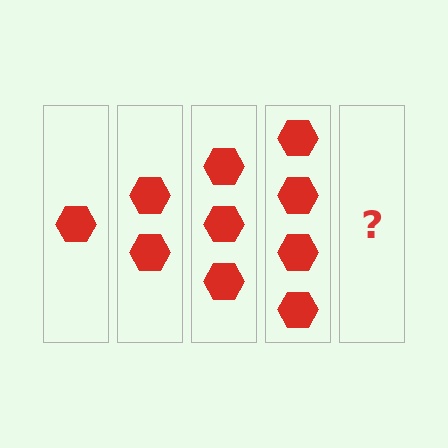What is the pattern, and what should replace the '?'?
The pattern is that each step adds one more hexagon. The '?' should be 5 hexagons.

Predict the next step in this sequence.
The next step is 5 hexagons.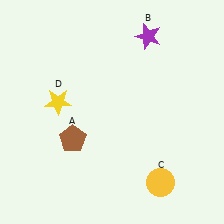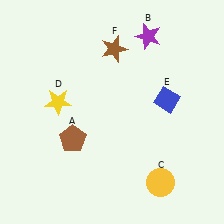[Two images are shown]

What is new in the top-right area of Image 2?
A blue diamond (E) was added in the top-right area of Image 2.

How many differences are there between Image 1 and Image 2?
There are 2 differences between the two images.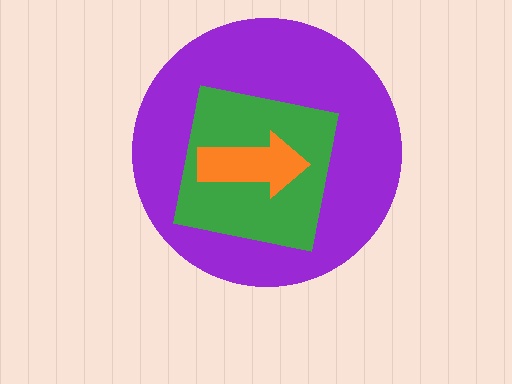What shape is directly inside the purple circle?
The green square.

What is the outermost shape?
The purple circle.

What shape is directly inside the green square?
The orange arrow.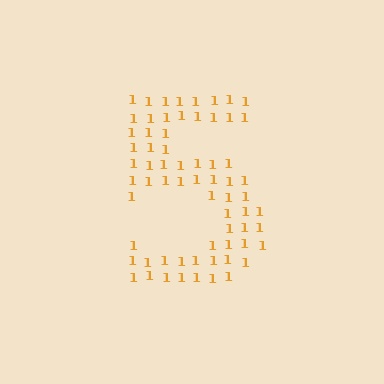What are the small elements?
The small elements are digit 1's.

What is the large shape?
The large shape is the digit 5.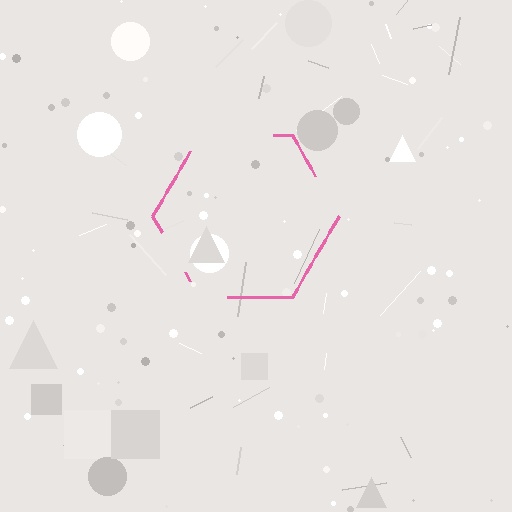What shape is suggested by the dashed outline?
The dashed outline suggests a hexagon.